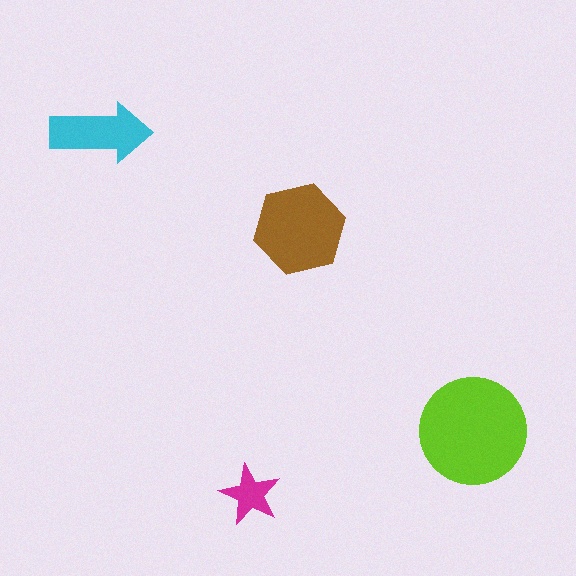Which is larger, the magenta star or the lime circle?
The lime circle.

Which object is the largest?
The lime circle.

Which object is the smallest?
The magenta star.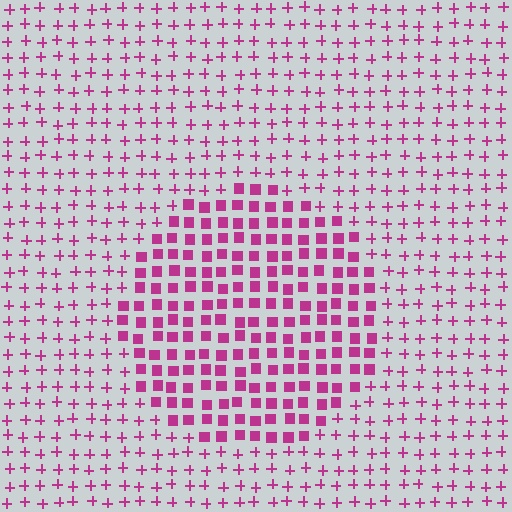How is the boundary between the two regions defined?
The boundary is defined by a change in element shape: squares inside vs. plus signs outside. All elements share the same color and spacing.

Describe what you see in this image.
The image is filled with small magenta elements arranged in a uniform grid. A circle-shaped region contains squares, while the surrounding area contains plus signs. The boundary is defined purely by the change in element shape.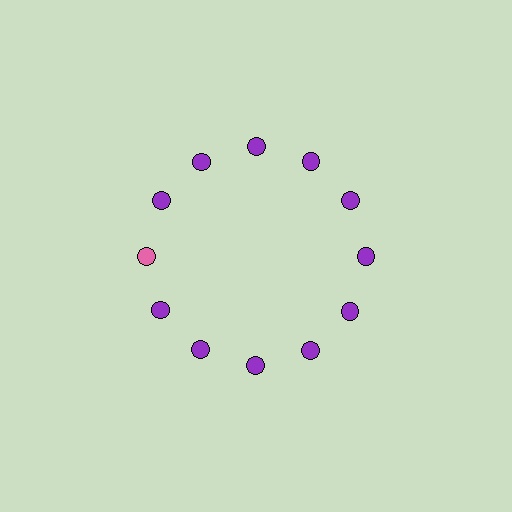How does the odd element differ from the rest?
It has a different color: pink instead of purple.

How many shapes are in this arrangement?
There are 12 shapes arranged in a ring pattern.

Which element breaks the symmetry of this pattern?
The pink circle at roughly the 9 o'clock position breaks the symmetry. All other shapes are purple circles.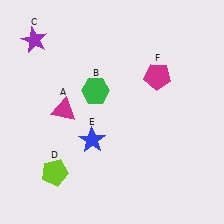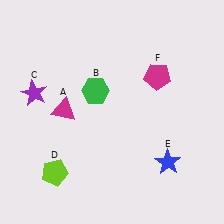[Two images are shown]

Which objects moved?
The objects that moved are: the purple star (C), the blue star (E).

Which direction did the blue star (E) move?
The blue star (E) moved right.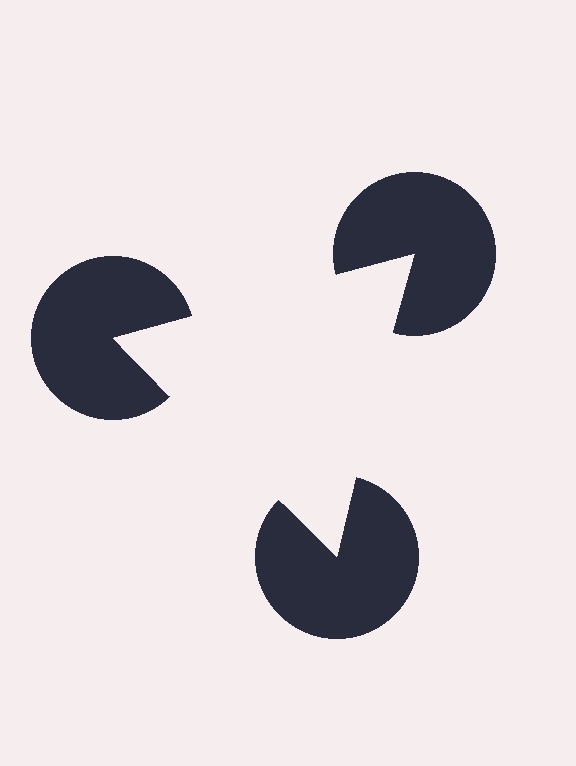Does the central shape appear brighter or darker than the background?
It typically appears slightly brighter than the background, even though no actual brightness change is drawn.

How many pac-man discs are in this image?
There are 3 — one at each vertex of the illusory triangle.